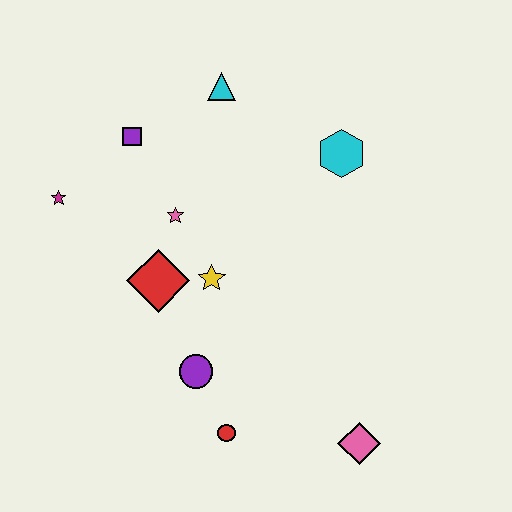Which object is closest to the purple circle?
The red circle is closest to the purple circle.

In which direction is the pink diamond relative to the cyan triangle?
The pink diamond is below the cyan triangle.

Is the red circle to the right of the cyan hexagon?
No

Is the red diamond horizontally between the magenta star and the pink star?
Yes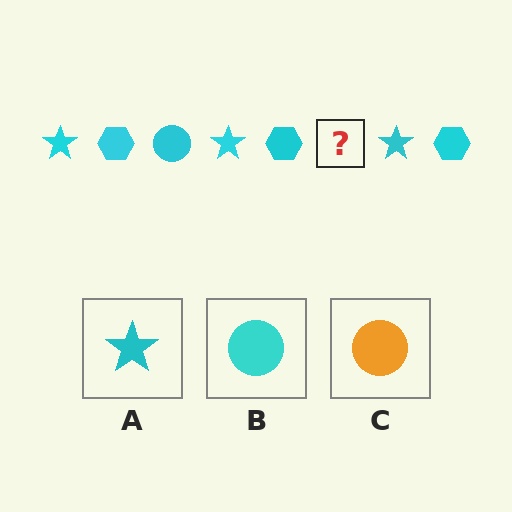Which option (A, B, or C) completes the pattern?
B.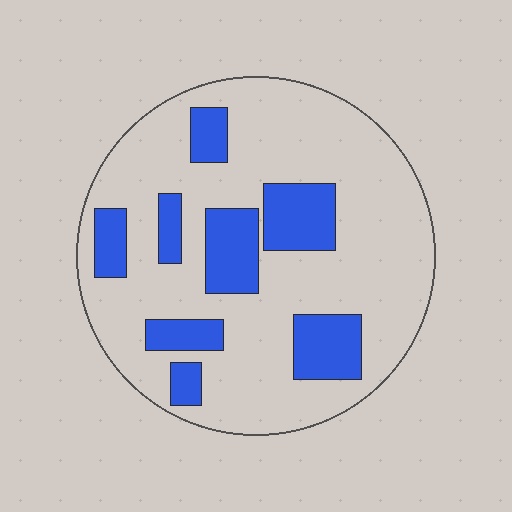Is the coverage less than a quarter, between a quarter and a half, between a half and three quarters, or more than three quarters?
Less than a quarter.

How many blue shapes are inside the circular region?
8.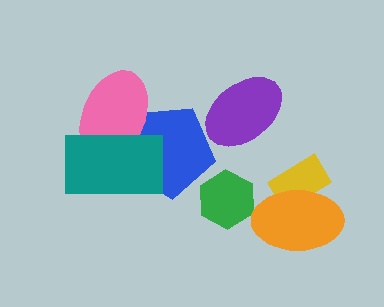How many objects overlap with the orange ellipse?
1 object overlaps with the orange ellipse.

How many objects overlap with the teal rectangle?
2 objects overlap with the teal rectangle.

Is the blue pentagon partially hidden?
Yes, it is partially covered by another shape.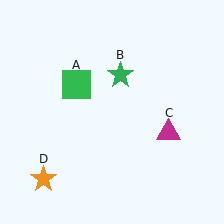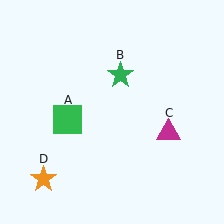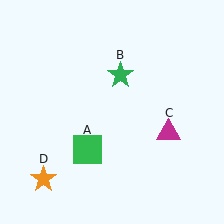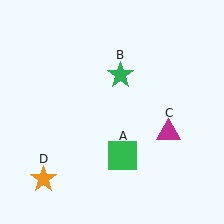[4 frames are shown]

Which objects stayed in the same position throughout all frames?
Green star (object B) and magenta triangle (object C) and orange star (object D) remained stationary.